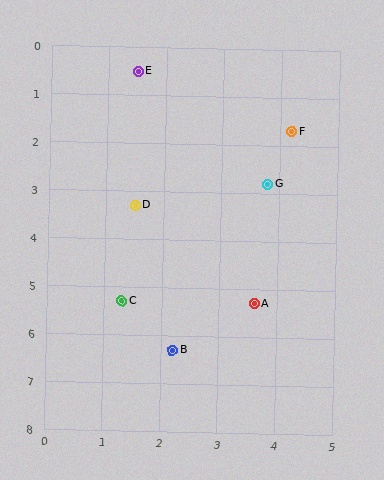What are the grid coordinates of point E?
Point E is at approximately (1.5, 0.5).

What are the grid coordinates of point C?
Point C is at approximately (1.3, 5.3).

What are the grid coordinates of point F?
Point F is at approximately (4.2, 1.7).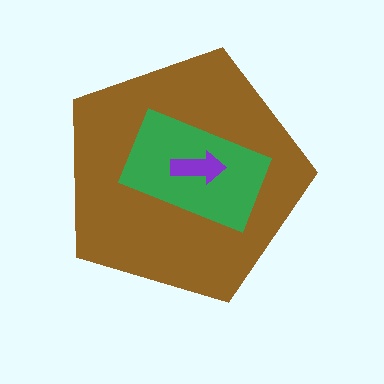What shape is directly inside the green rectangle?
The purple arrow.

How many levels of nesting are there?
3.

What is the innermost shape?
The purple arrow.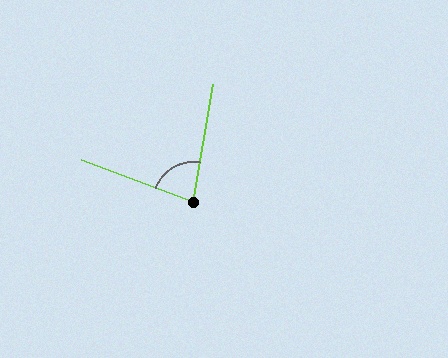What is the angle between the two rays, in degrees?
Approximately 79 degrees.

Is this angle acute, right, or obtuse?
It is acute.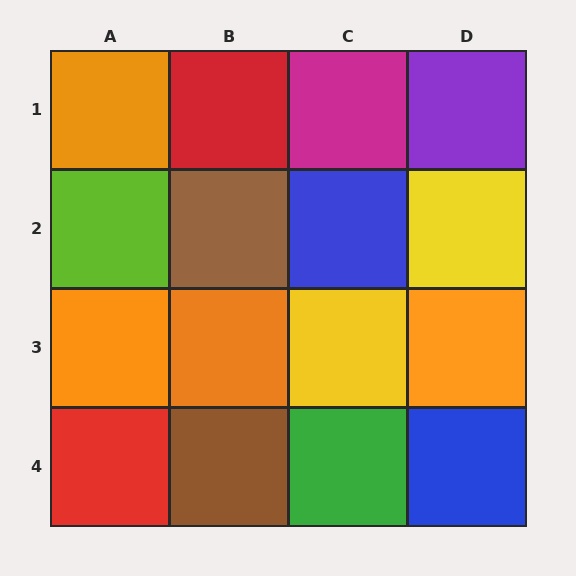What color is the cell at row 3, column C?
Yellow.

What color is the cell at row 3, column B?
Orange.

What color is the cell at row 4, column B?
Brown.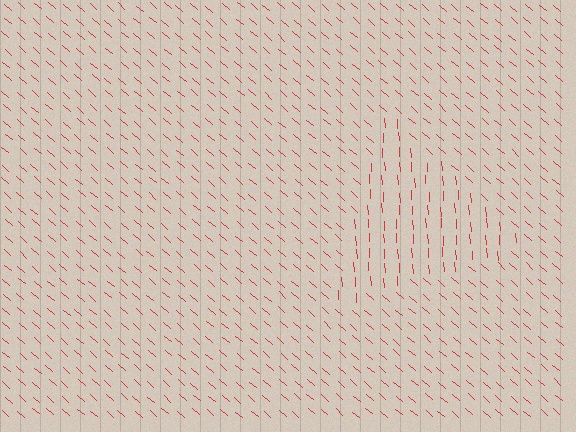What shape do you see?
I see a triangle.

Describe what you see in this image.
The image is filled with small red line segments. A triangle region in the image has lines oriented differently from the surrounding lines, creating a visible texture boundary.